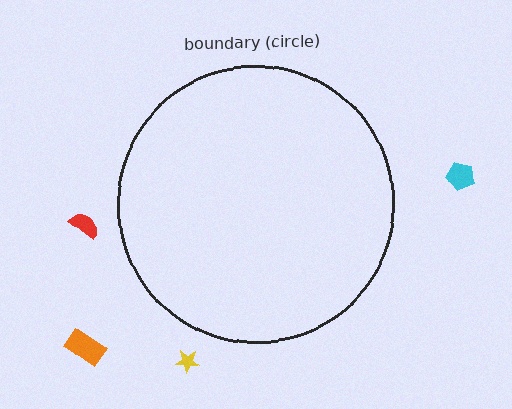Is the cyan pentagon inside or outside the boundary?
Outside.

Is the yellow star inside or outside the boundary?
Outside.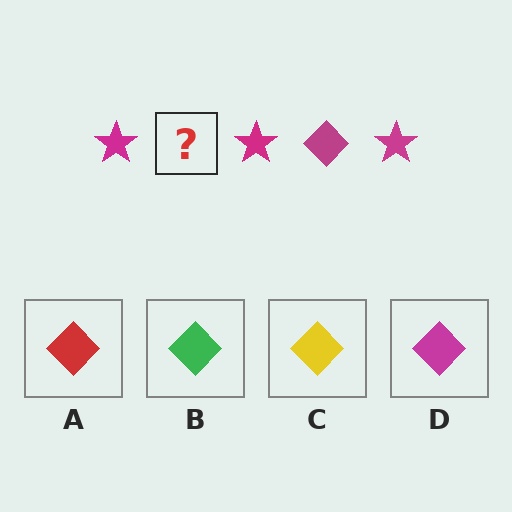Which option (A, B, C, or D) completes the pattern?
D.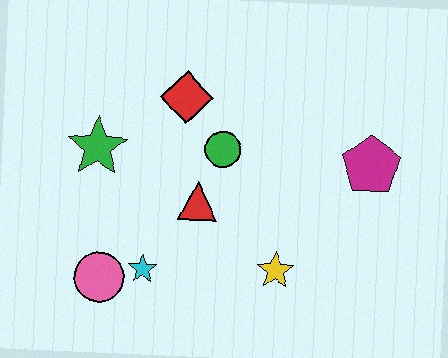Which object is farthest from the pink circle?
The magenta pentagon is farthest from the pink circle.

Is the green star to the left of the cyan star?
Yes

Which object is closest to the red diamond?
The green circle is closest to the red diamond.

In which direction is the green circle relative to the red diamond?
The green circle is below the red diamond.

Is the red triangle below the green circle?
Yes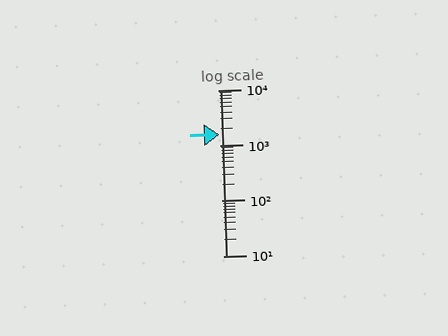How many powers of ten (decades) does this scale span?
The scale spans 3 decades, from 10 to 10000.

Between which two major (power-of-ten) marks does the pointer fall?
The pointer is between 1000 and 10000.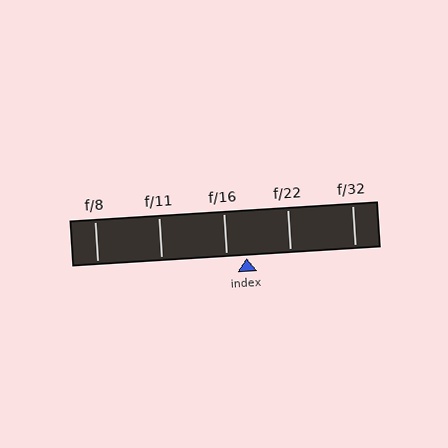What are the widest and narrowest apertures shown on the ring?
The widest aperture shown is f/8 and the narrowest is f/32.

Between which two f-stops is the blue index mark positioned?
The index mark is between f/16 and f/22.